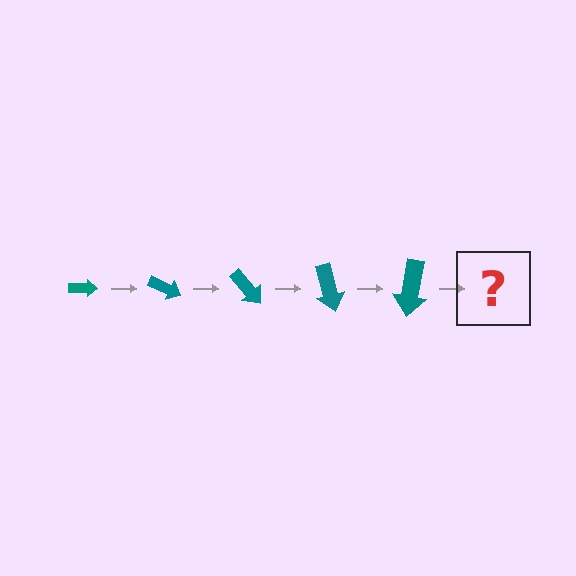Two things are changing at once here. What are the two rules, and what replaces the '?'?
The two rules are that the arrow grows larger each step and it rotates 25 degrees each step. The '?' should be an arrow, larger than the previous one and rotated 125 degrees from the start.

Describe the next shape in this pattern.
It should be an arrow, larger than the previous one and rotated 125 degrees from the start.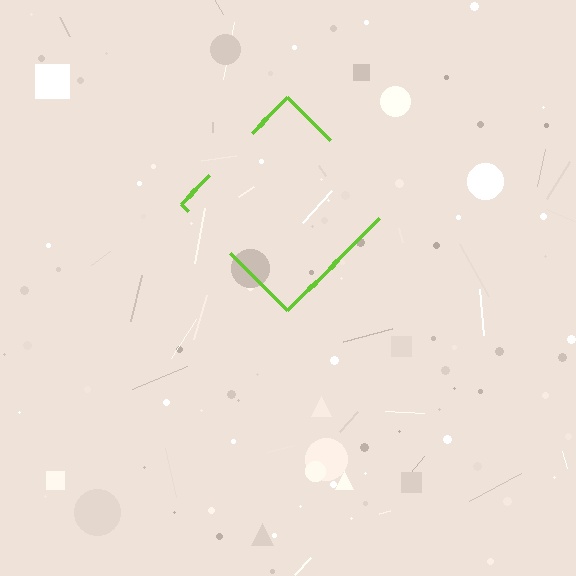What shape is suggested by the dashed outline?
The dashed outline suggests a diamond.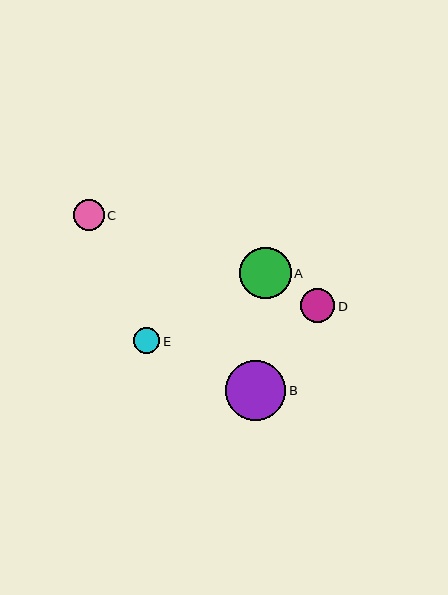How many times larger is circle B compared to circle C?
Circle B is approximately 1.9 times the size of circle C.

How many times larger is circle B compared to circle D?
Circle B is approximately 1.8 times the size of circle D.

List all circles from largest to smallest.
From largest to smallest: B, A, D, C, E.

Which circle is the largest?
Circle B is the largest with a size of approximately 60 pixels.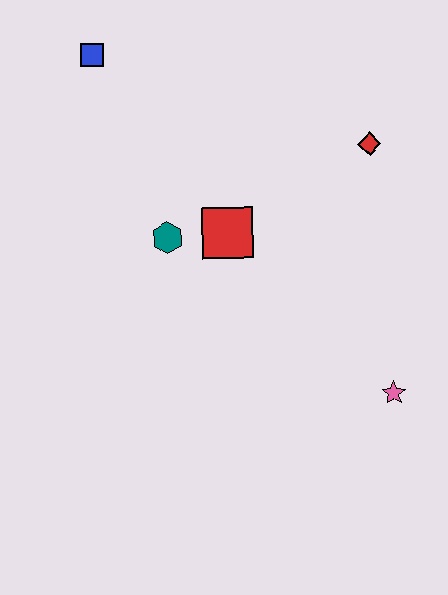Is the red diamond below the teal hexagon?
No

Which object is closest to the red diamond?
The red square is closest to the red diamond.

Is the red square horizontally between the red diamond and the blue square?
Yes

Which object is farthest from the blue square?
The pink star is farthest from the blue square.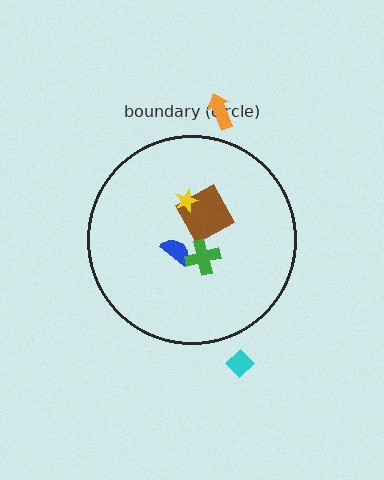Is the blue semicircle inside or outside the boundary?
Inside.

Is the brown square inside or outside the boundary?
Inside.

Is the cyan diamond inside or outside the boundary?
Outside.